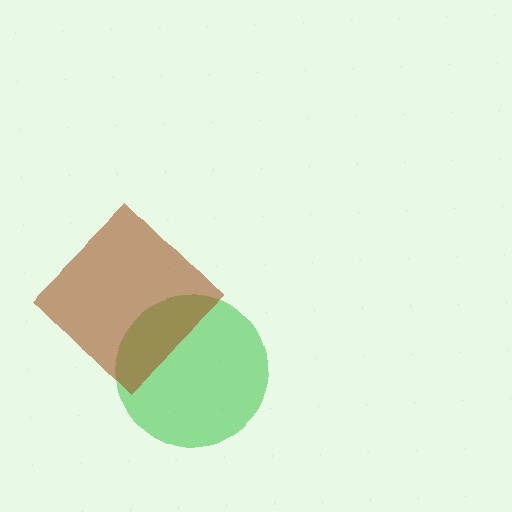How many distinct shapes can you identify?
There are 2 distinct shapes: a green circle, a brown diamond.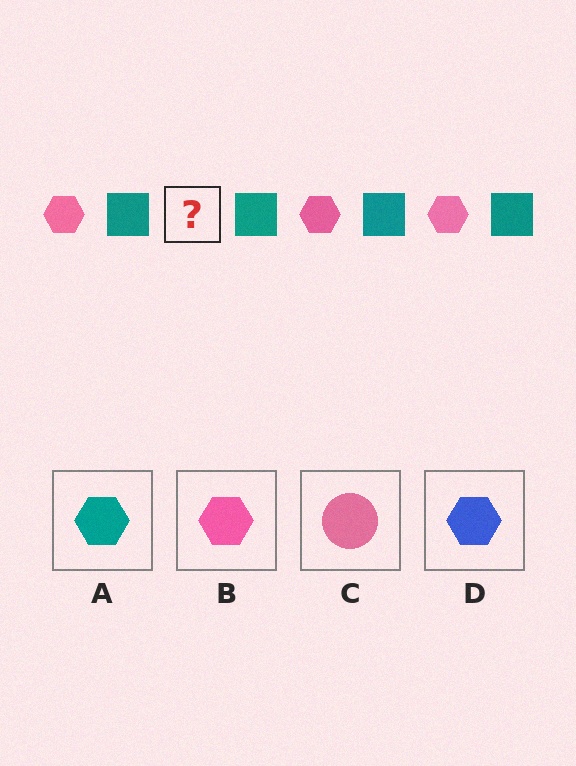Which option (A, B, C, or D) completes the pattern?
B.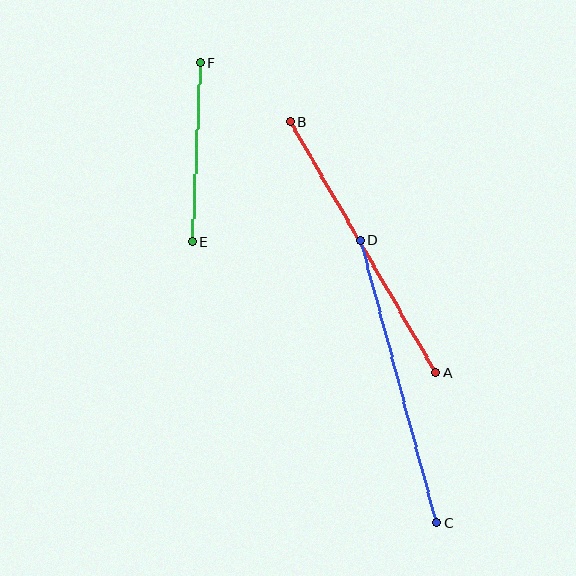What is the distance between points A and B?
The distance is approximately 290 pixels.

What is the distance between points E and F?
The distance is approximately 179 pixels.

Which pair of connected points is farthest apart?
Points C and D are farthest apart.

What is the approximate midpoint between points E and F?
The midpoint is at approximately (196, 152) pixels.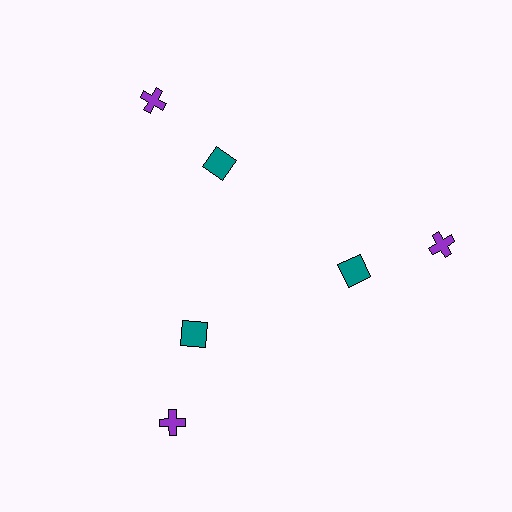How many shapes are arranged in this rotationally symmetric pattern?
There are 6 shapes, arranged in 3 groups of 2.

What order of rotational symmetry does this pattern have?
This pattern has 3-fold rotational symmetry.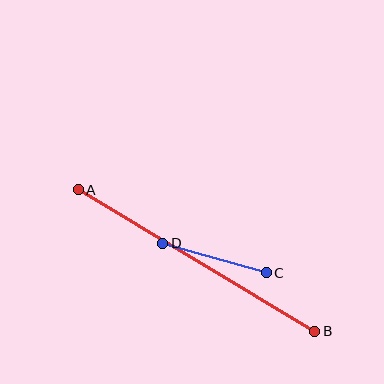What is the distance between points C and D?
The distance is approximately 108 pixels.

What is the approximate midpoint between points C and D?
The midpoint is at approximately (214, 258) pixels.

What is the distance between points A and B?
The distance is approximately 276 pixels.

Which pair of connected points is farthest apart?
Points A and B are farthest apart.